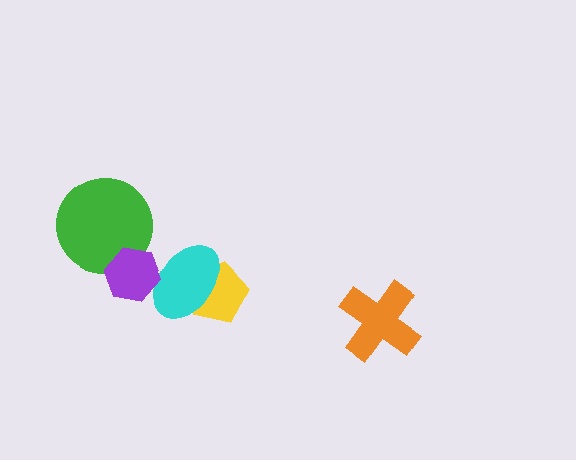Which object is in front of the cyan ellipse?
The purple hexagon is in front of the cyan ellipse.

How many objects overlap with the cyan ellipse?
2 objects overlap with the cyan ellipse.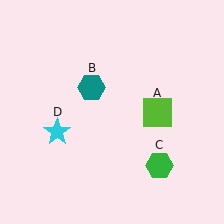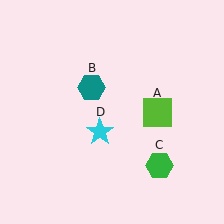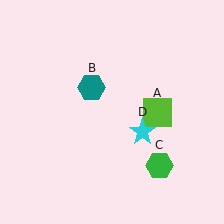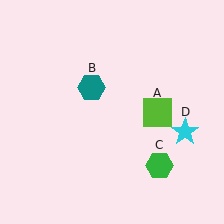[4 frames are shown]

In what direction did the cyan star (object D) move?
The cyan star (object D) moved right.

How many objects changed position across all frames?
1 object changed position: cyan star (object D).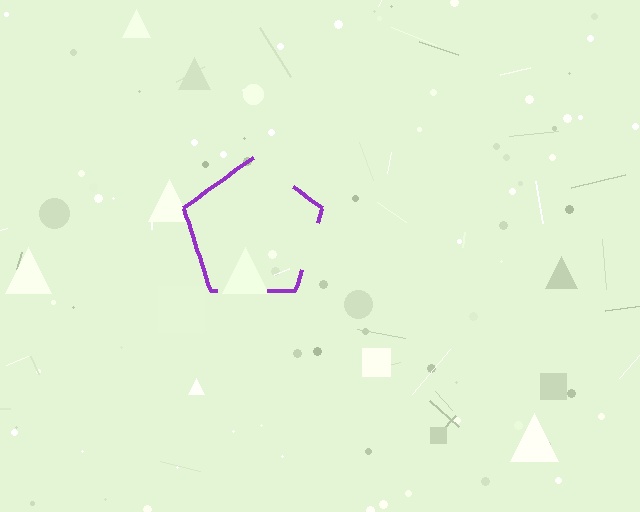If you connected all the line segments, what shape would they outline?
They would outline a pentagon.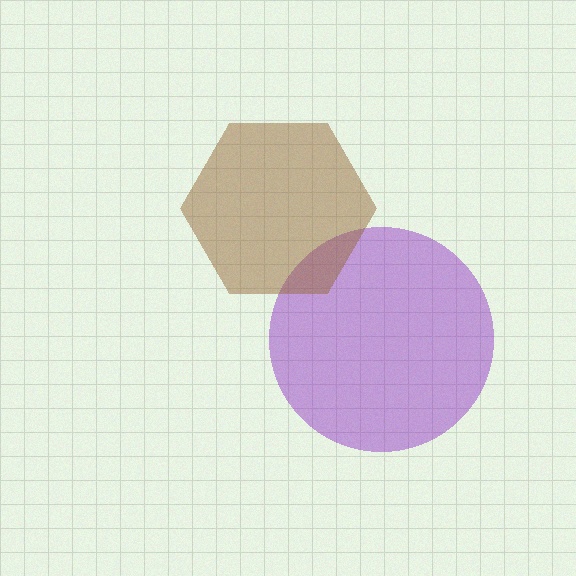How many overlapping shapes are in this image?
There are 2 overlapping shapes in the image.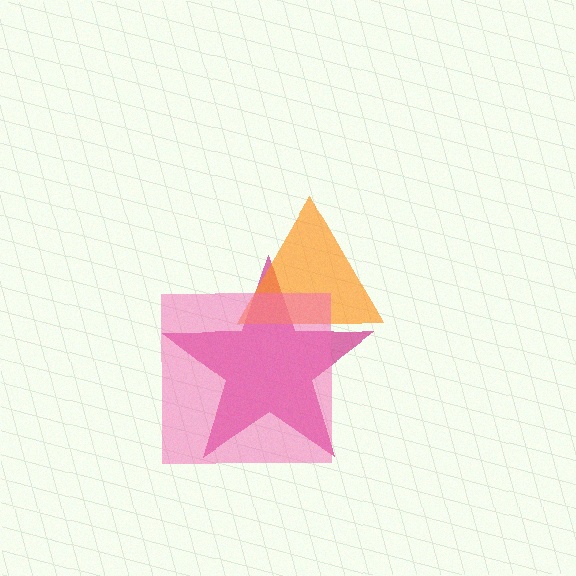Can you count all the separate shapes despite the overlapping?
Yes, there are 3 separate shapes.